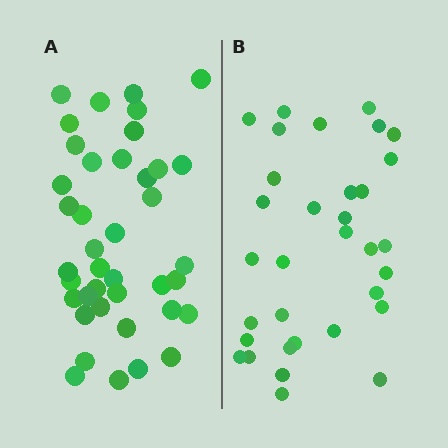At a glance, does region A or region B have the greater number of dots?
Region A (the left region) has more dots.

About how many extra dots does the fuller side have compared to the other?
Region A has roughly 8 or so more dots than region B.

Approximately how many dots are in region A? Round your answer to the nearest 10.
About 40 dots.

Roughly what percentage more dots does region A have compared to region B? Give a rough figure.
About 20% more.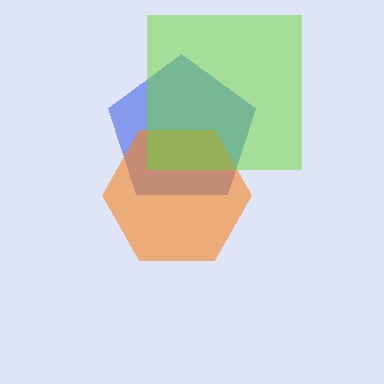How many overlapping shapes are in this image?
There are 3 overlapping shapes in the image.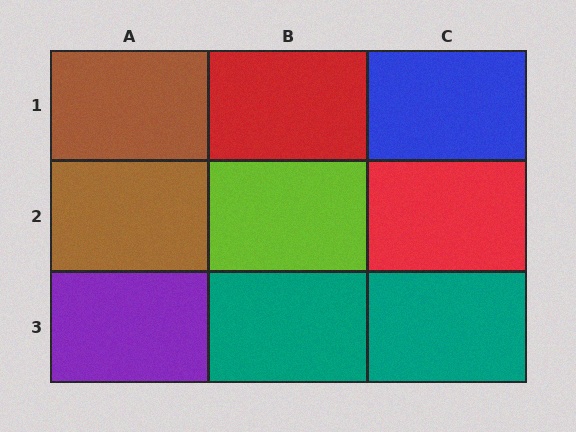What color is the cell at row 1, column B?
Red.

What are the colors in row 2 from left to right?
Brown, lime, red.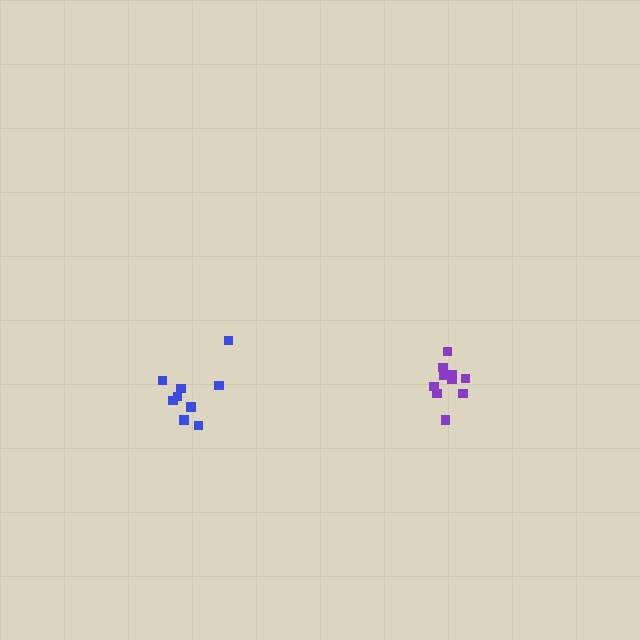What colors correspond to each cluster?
The clusters are colored: blue, purple.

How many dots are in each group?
Group 1: 9 dots, Group 2: 11 dots (20 total).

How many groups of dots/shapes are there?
There are 2 groups.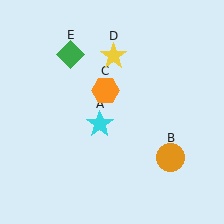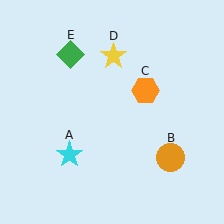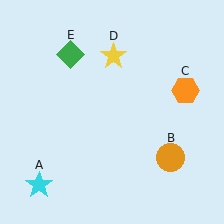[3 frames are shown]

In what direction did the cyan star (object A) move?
The cyan star (object A) moved down and to the left.